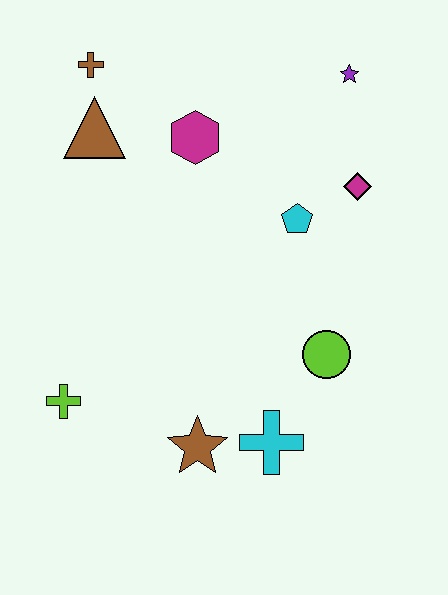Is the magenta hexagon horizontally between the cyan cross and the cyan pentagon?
No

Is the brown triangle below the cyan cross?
No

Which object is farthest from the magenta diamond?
The lime cross is farthest from the magenta diamond.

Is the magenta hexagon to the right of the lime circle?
No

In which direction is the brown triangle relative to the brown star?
The brown triangle is above the brown star.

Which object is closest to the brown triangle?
The brown cross is closest to the brown triangle.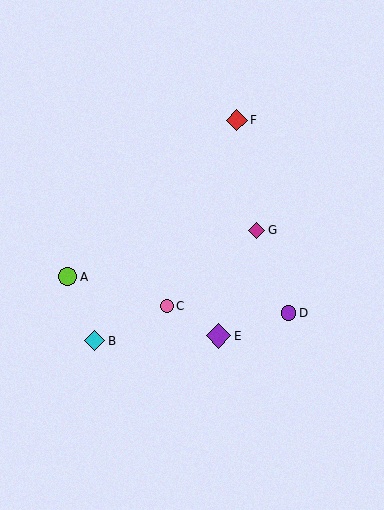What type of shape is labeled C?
Shape C is a pink circle.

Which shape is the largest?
The purple diamond (labeled E) is the largest.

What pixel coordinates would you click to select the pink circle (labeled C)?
Click at (167, 306) to select the pink circle C.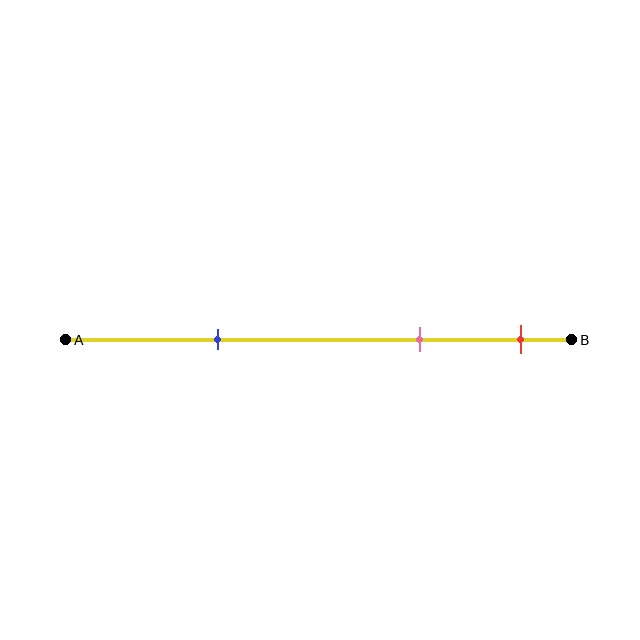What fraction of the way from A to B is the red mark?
The red mark is approximately 90% (0.9) of the way from A to B.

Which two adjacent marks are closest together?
The pink and red marks are the closest adjacent pair.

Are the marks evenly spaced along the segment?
No, the marks are not evenly spaced.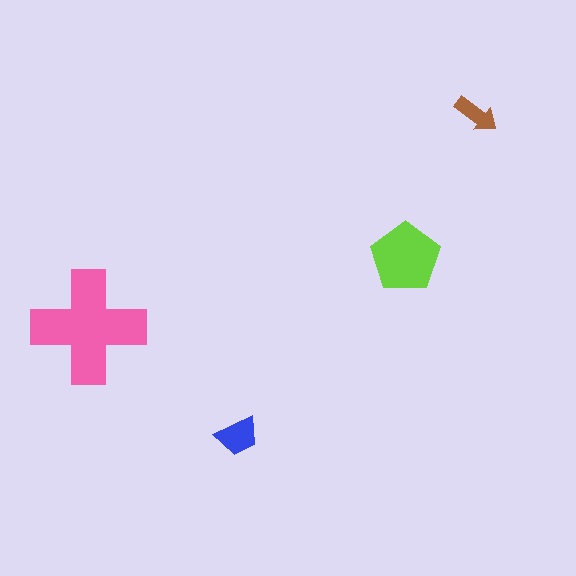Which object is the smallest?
The brown arrow.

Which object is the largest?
The pink cross.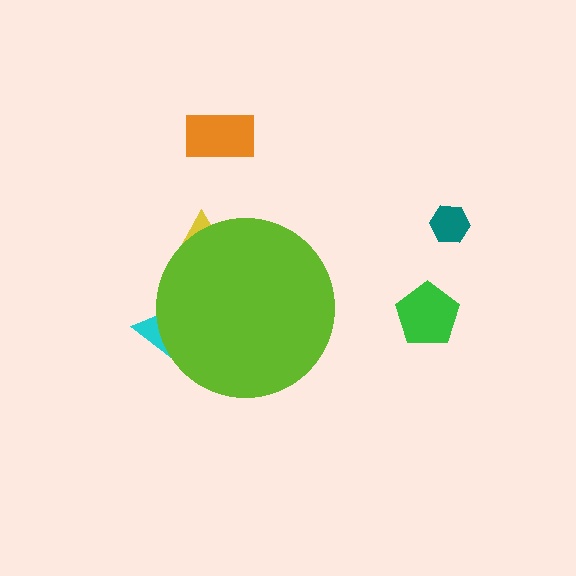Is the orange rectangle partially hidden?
No, the orange rectangle is fully visible.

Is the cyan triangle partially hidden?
Yes, the cyan triangle is partially hidden behind the lime circle.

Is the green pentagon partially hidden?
No, the green pentagon is fully visible.